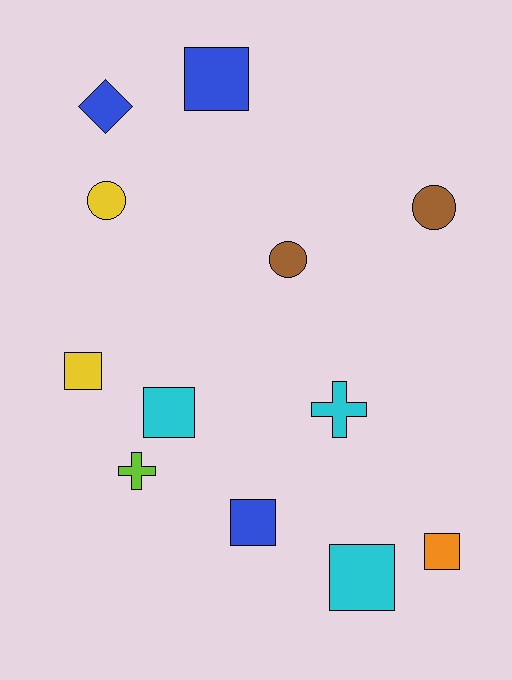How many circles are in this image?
There are 3 circles.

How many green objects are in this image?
There are no green objects.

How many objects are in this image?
There are 12 objects.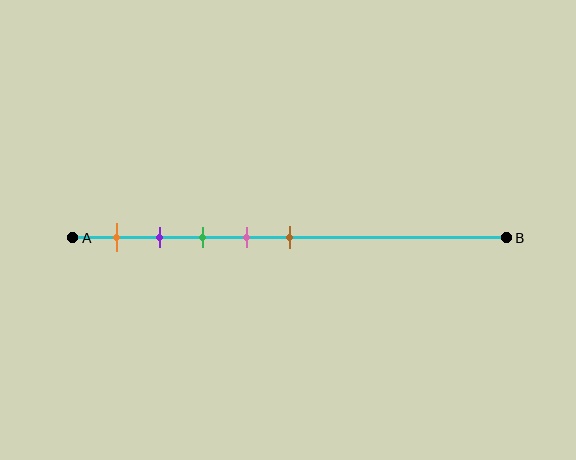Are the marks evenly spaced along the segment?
Yes, the marks are approximately evenly spaced.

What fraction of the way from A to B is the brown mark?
The brown mark is approximately 50% (0.5) of the way from A to B.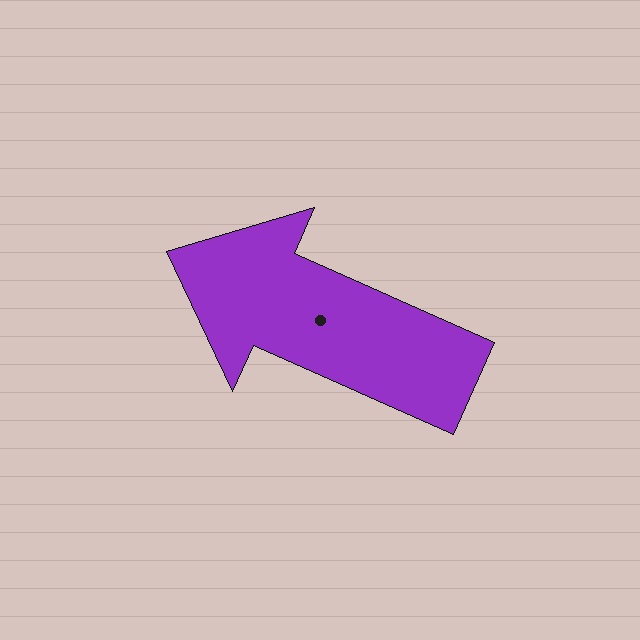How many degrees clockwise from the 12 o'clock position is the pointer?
Approximately 294 degrees.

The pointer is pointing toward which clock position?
Roughly 10 o'clock.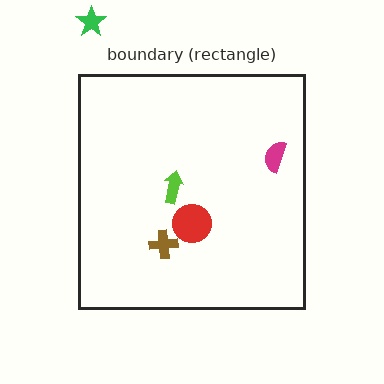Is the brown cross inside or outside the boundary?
Inside.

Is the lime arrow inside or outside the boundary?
Inside.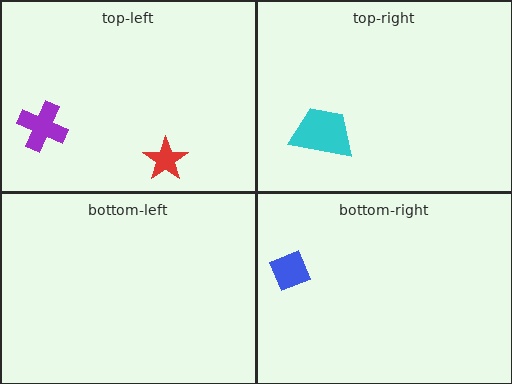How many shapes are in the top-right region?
1.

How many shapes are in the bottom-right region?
1.